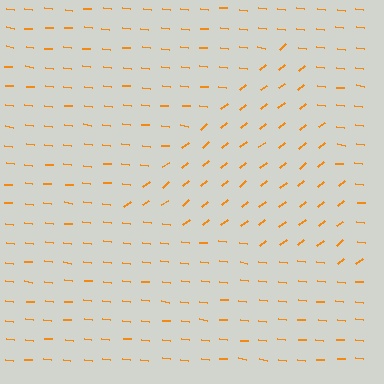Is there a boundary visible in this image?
Yes, there is a texture boundary formed by a change in line orientation.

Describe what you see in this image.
The image is filled with small orange line segments. A triangle region in the image has lines oriented differently from the surrounding lines, creating a visible texture boundary.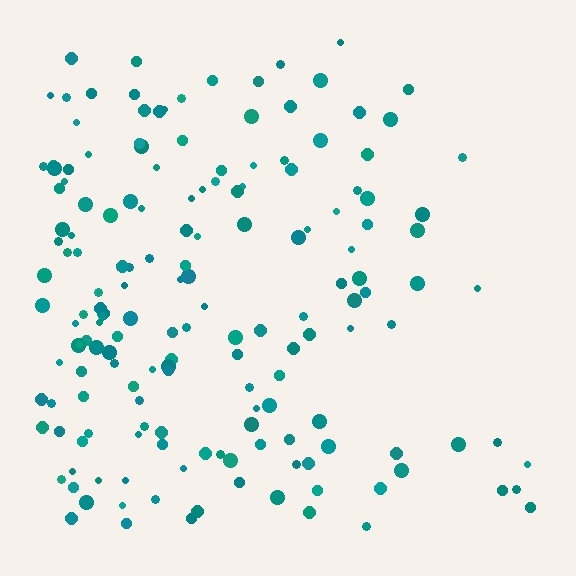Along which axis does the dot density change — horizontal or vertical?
Horizontal.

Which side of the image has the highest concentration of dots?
The left.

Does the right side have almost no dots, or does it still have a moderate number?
Still a moderate number, just noticeably fewer than the left.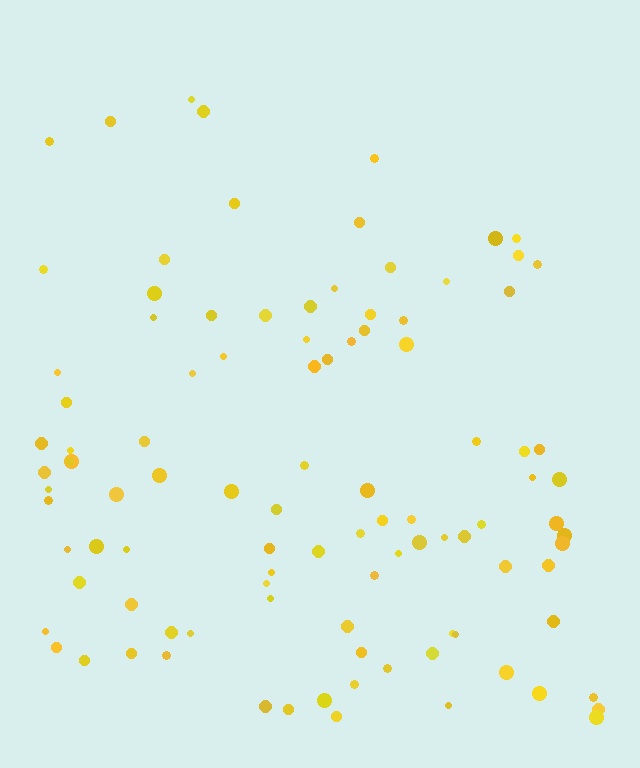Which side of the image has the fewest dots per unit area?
The top.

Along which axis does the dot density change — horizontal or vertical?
Vertical.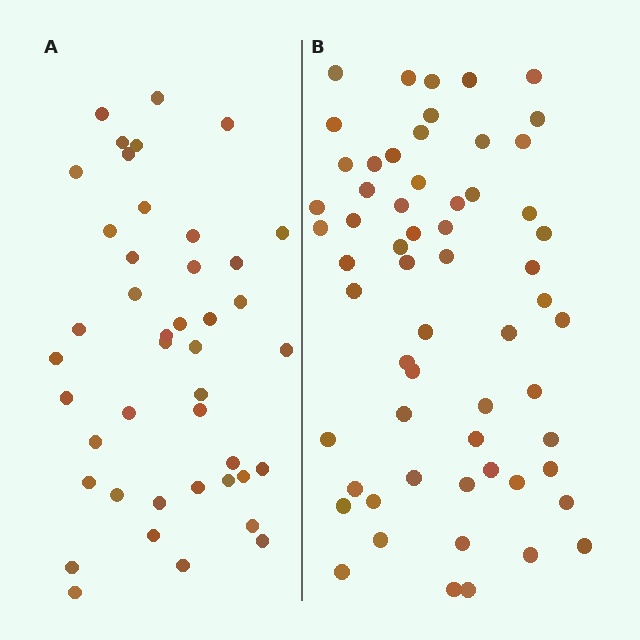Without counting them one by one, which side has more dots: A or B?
Region B (the right region) has more dots.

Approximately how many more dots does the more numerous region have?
Region B has approximately 15 more dots than region A.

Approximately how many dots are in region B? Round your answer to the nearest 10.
About 60 dots.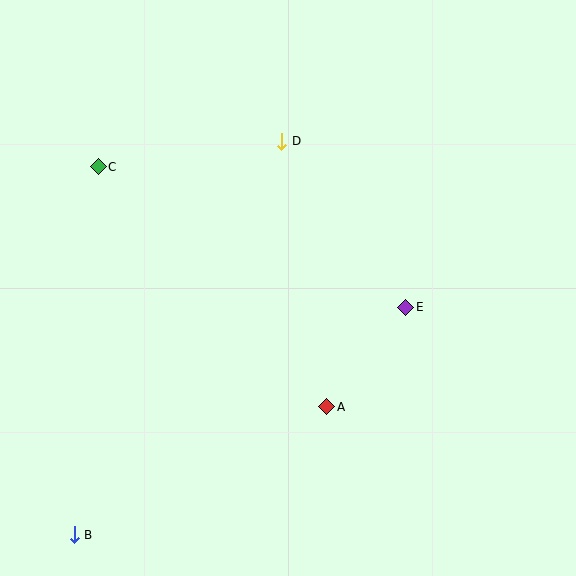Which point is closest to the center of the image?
Point E at (406, 307) is closest to the center.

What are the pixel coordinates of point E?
Point E is at (406, 307).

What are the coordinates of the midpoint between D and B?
The midpoint between D and B is at (178, 338).